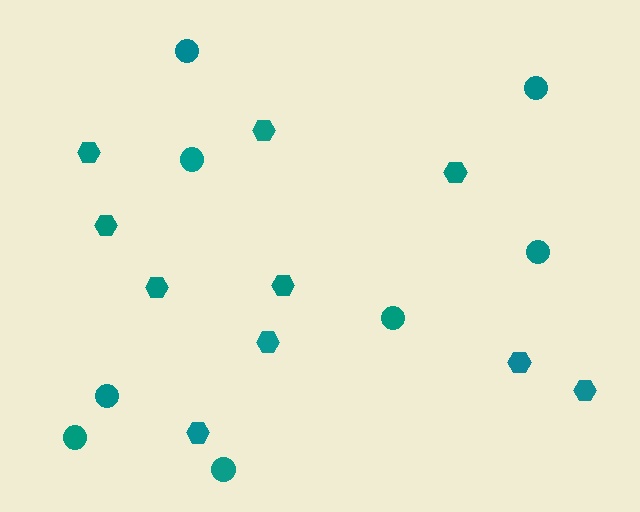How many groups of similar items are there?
There are 2 groups: one group of circles (8) and one group of hexagons (10).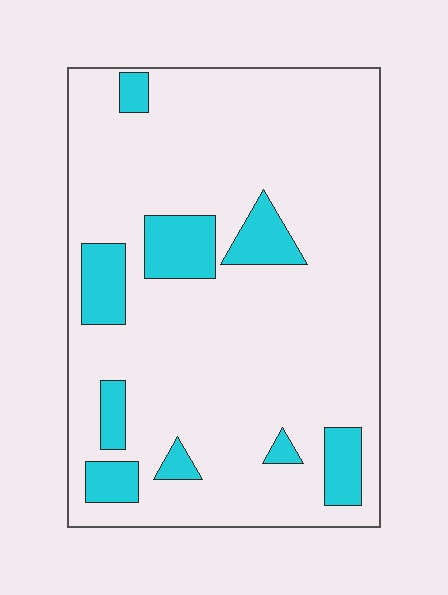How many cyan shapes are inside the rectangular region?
9.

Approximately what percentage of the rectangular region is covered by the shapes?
Approximately 15%.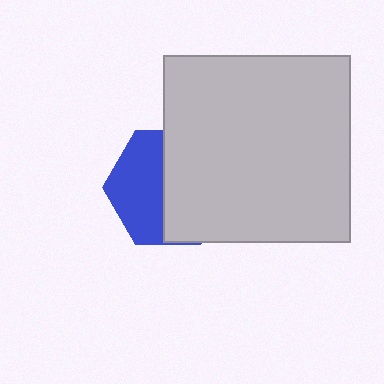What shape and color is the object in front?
The object in front is a light gray square.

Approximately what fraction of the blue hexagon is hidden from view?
Roughly 54% of the blue hexagon is hidden behind the light gray square.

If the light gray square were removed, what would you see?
You would see the complete blue hexagon.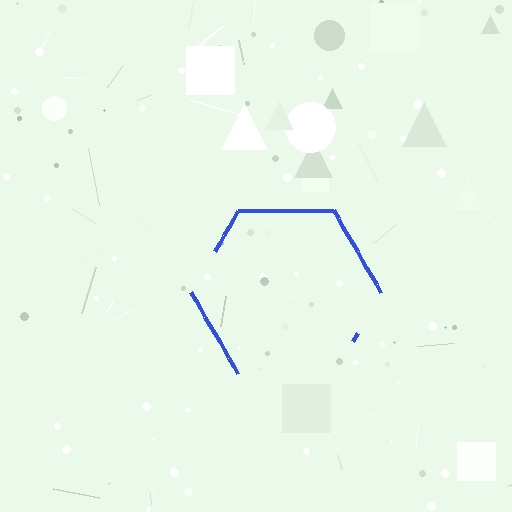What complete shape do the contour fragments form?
The contour fragments form a hexagon.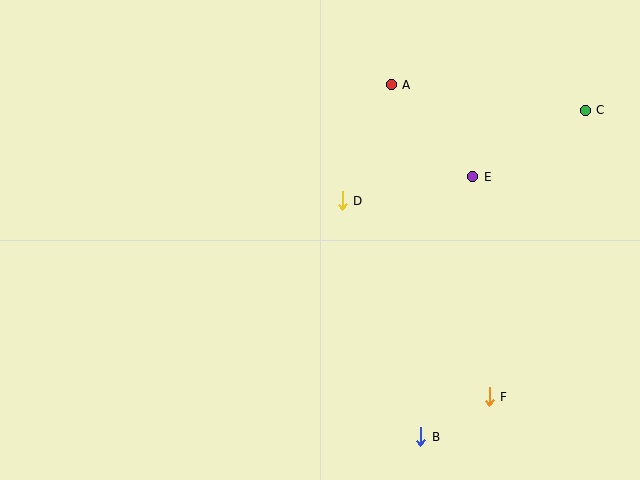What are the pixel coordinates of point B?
Point B is at (421, 437).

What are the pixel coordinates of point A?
Point A is at (391, 85).